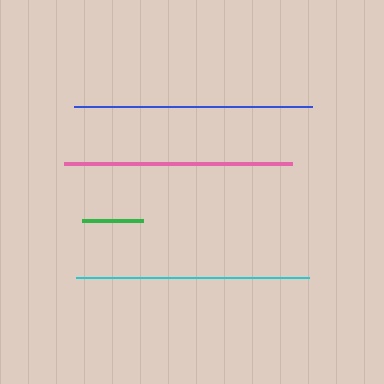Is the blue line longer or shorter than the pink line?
The blue line is longer than the pink line.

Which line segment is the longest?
The blue line is the longest at approximately 238 pixels.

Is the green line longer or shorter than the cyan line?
The cyan line is longer than the green line.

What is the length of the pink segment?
The pink segment is approximately 228 pixels long.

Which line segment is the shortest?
The green line is the shortest at approximately 61 pixels.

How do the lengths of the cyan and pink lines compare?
The cyan and pink lines are approximately the same length.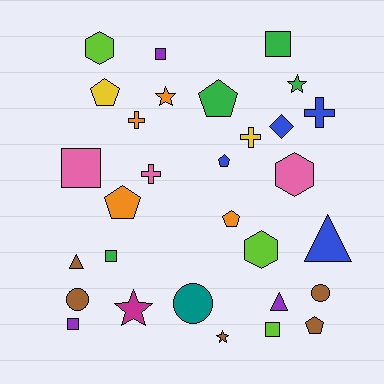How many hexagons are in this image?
There are 3 hexagons.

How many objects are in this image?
There are 30 objects.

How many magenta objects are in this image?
There is 1 magenta object.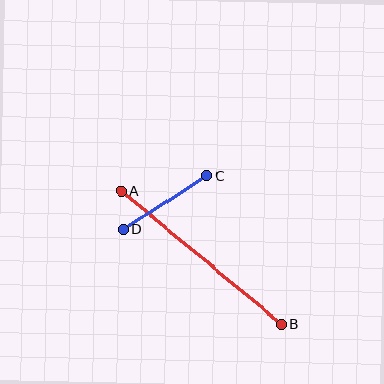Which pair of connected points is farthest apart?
Points A and B are farthest apart.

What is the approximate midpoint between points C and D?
The midpoint is at approximately (165, 202) pixels.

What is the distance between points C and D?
The distance is approximately 99 pixels.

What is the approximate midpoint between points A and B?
The midpoint is at approximately (201, 257) pixels.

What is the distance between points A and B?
The distance is approximately 209 pixels.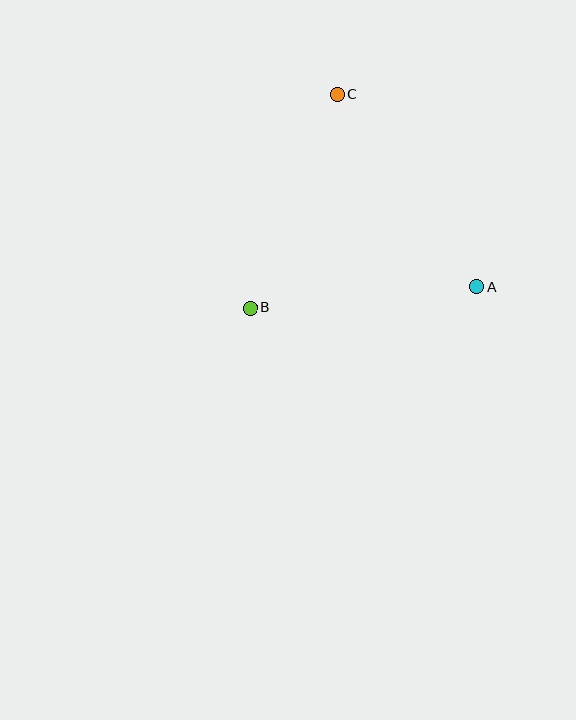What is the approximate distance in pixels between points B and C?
The distance between B and C is approximately 230 pixels.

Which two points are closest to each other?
Points A and B are closest to each other.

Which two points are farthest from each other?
Points A and C are farthest from each other.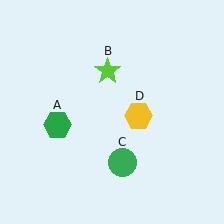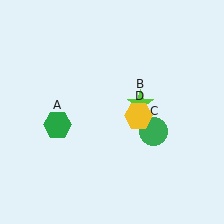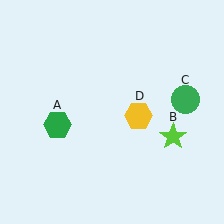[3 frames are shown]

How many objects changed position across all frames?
2 objects changed position: lime star (object B), green circle (object C).